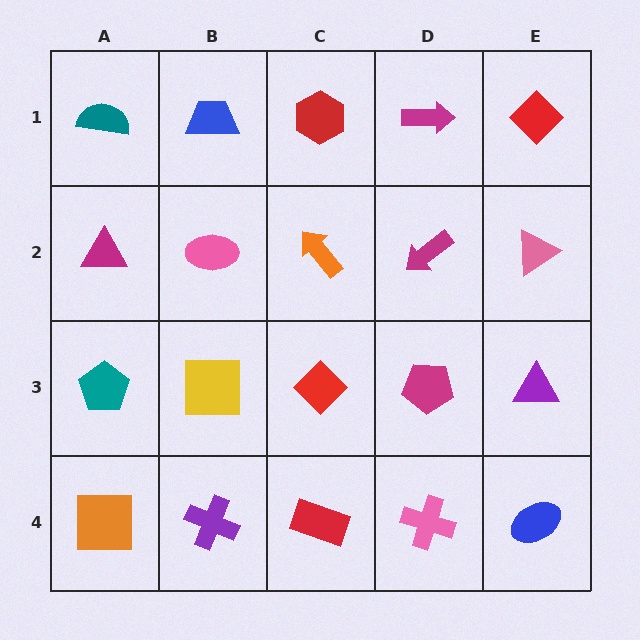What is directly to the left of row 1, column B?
A teal semicircle.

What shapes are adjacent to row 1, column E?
A pink triangle (row 2, column E), a magenta arrow (row 1, column D).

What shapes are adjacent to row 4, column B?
A yellow square (row 3, column B), an orange square (row 4, column A), a red rectangle (row 4, column C).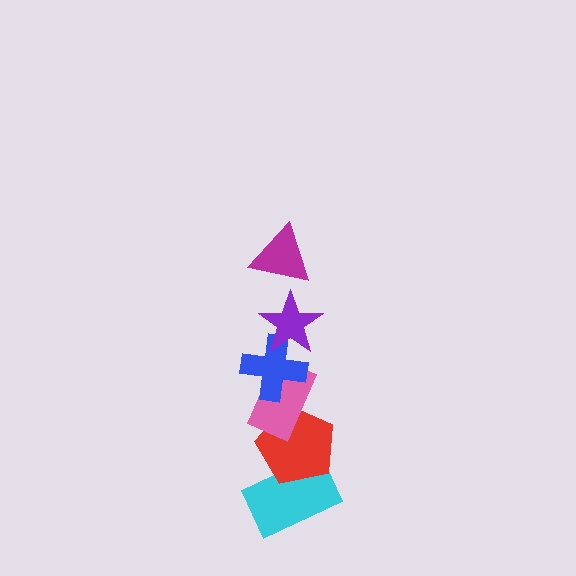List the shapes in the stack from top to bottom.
From top to bottom: the magenta triangle, the purple star, the blue cross, the pink rectangle, the red pentagon, the cyan rectangle.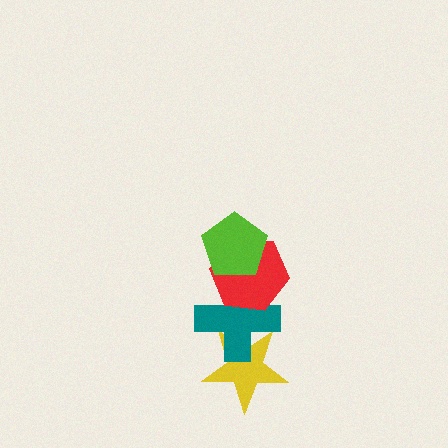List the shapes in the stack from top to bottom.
From top to bottom: the lime pentagon, the red hexagon, the teal cross, the yellow star.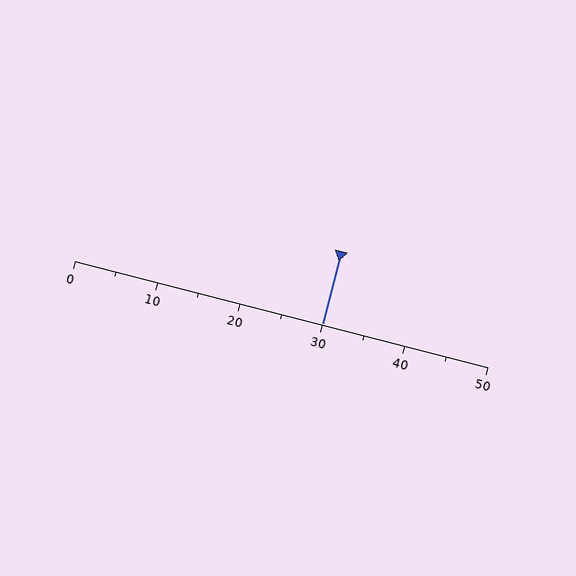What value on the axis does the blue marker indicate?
The marker indicates approximately 30.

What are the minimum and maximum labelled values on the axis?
The axis runs from 0 to 50.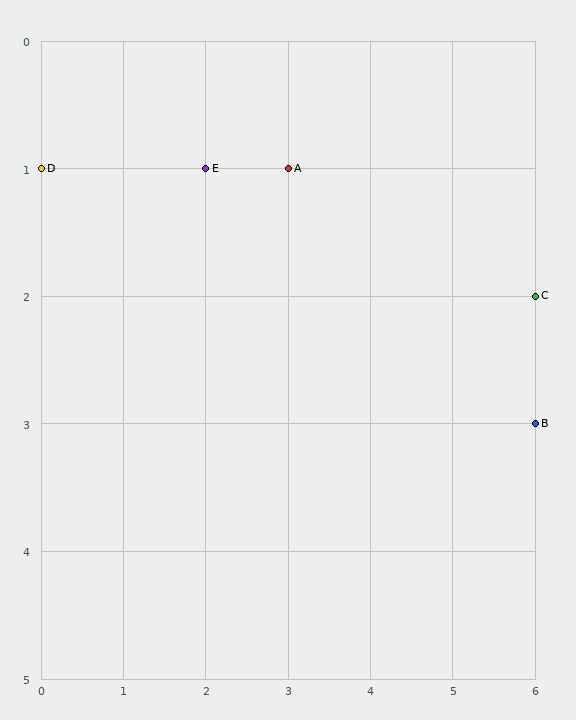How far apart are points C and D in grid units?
Points C and D are 6 columns and 1 row apart (about 6.1 grid units diagonally).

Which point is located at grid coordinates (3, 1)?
Point A is at (3, 1).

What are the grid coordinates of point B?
Point B is at grid coordinates (6, 3).